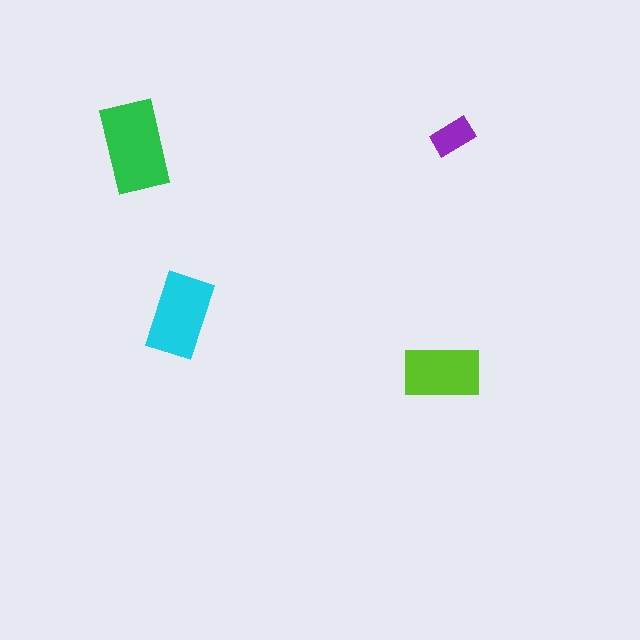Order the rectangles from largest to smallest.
the green one, the cyan one, the lime one, the purple one.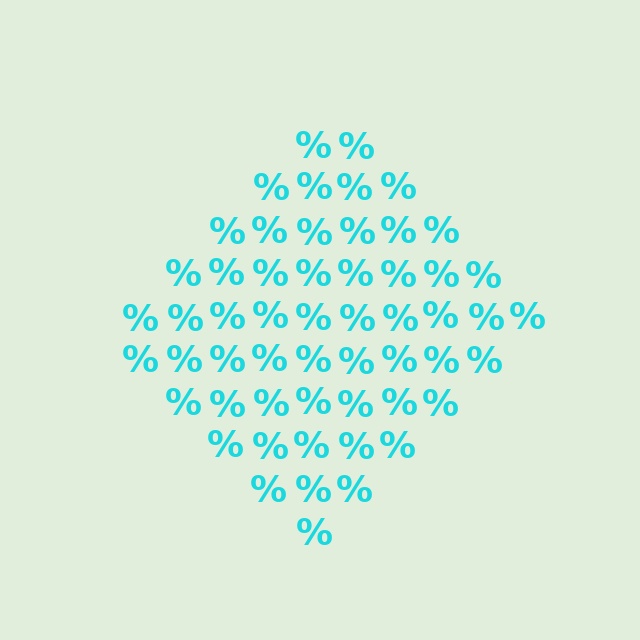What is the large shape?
The large shape is a diamond.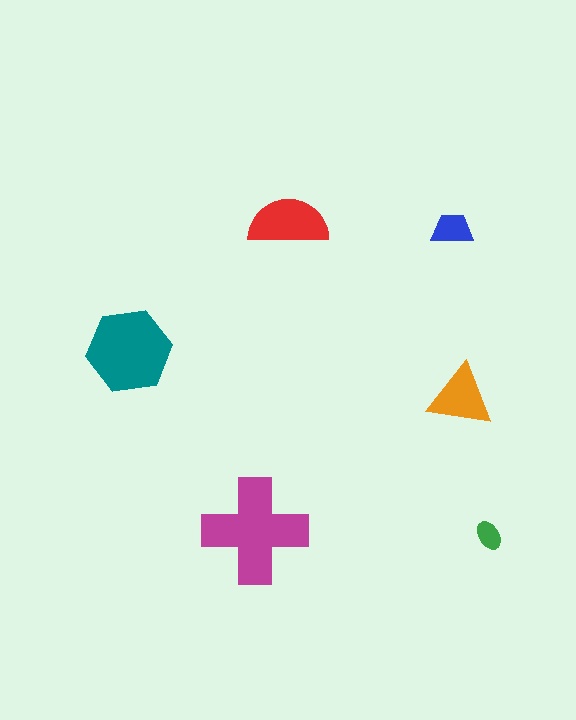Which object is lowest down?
The green ellipse is bottommost.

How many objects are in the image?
There are 6 objects in the image.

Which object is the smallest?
The green ellipse.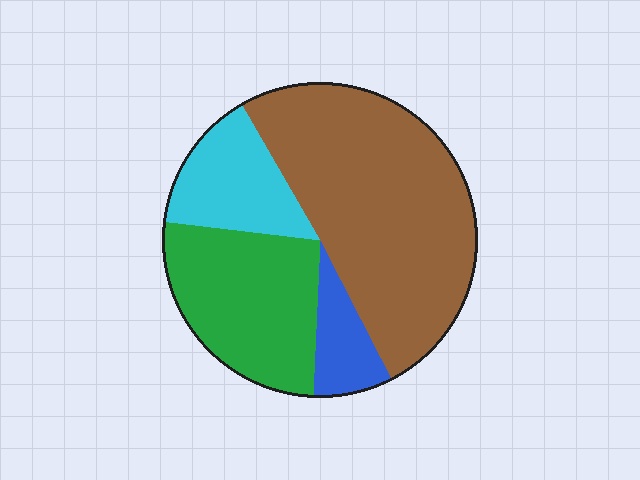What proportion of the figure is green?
Green takes up about one quarter (1/4) of the figure.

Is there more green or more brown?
Brown.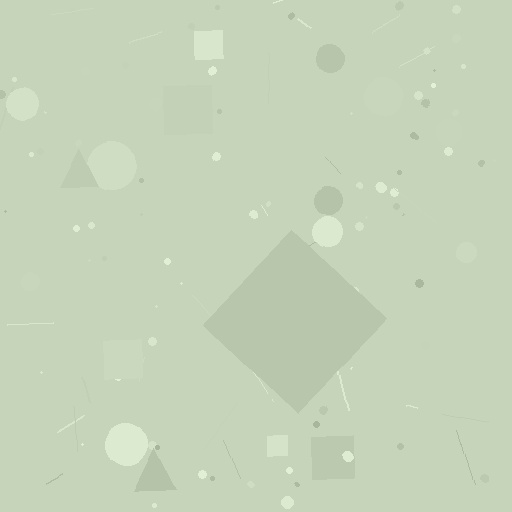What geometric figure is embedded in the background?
A diamond is embedded in the background.